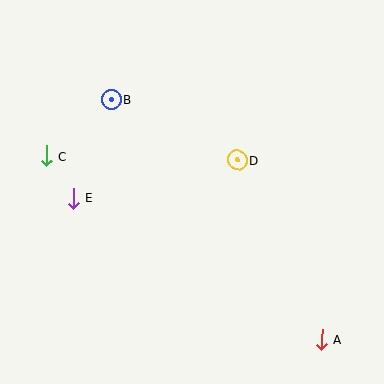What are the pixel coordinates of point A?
Point A is at (322, 339).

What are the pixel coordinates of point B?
Point B is at (111, 100).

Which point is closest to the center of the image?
Point D at (238, 160) is closest to the center.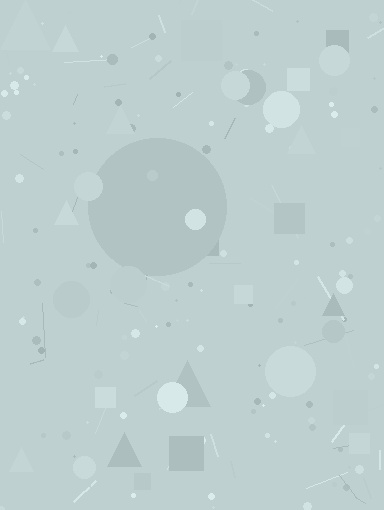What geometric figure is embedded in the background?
A circle is embedded in the background.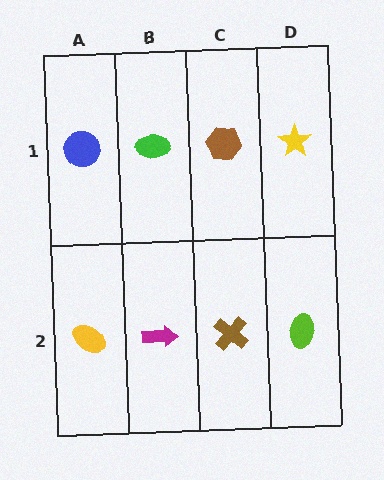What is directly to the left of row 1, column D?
A brown hexagon.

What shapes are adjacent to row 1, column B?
A magenta arrow (row 2, column B), a blue circle (row 1, column A), a brown hexagon (row 1, column C).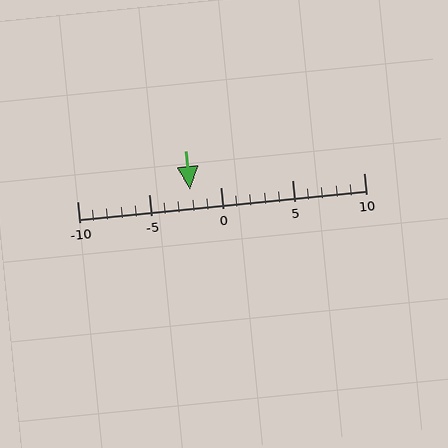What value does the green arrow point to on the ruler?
The green arrow points to approximately -2.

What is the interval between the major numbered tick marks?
The major tick marks are spaced 5 units apart.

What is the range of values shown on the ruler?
The ruler shows values from -10 to 10.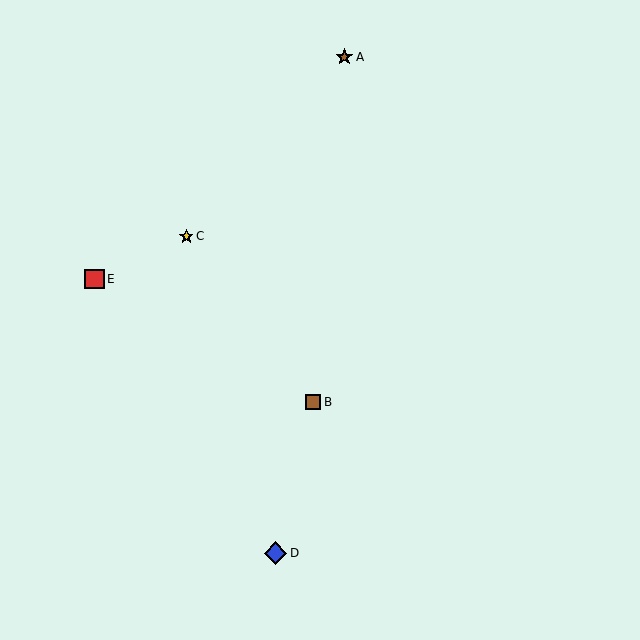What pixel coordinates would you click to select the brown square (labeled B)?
Click at (313, 402) to select the brown square B.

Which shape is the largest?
The blue diamond (labeled D) is the largest.